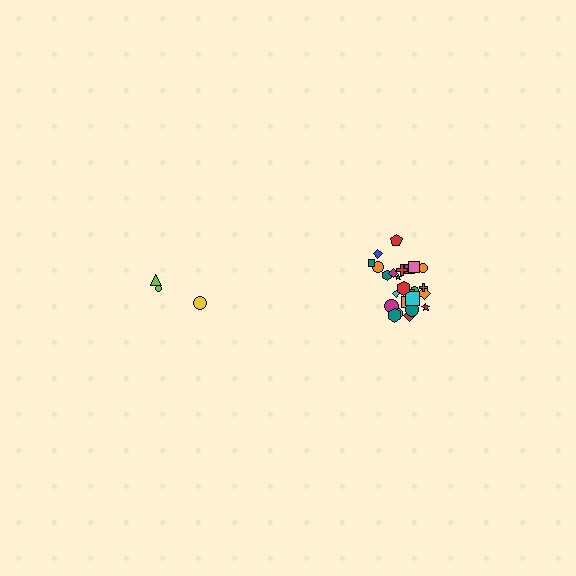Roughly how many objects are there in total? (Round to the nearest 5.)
Roughly 30 objects in total.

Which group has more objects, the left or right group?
The right group.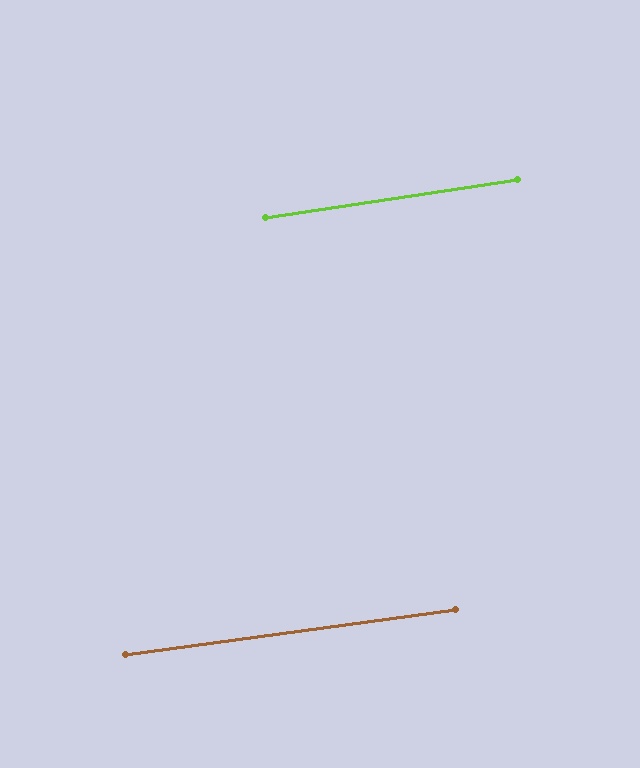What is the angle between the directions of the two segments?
Approximately 1 degree.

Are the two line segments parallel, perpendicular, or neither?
Parallel — their directions differ by only 0.7°.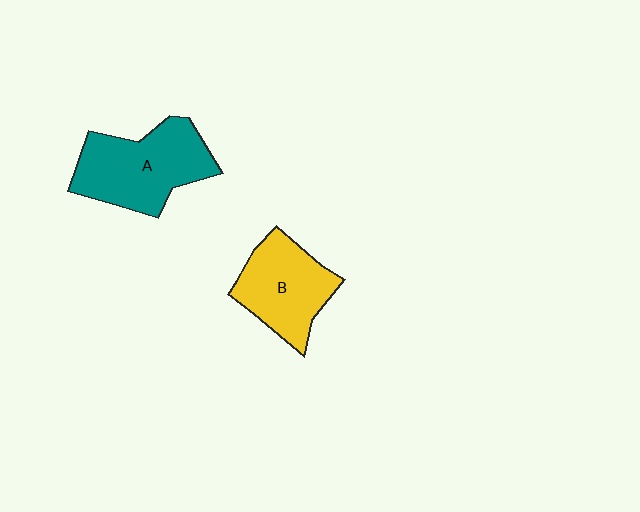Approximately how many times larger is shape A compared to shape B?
Approximately 1.2 times.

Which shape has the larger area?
Shape A (teal).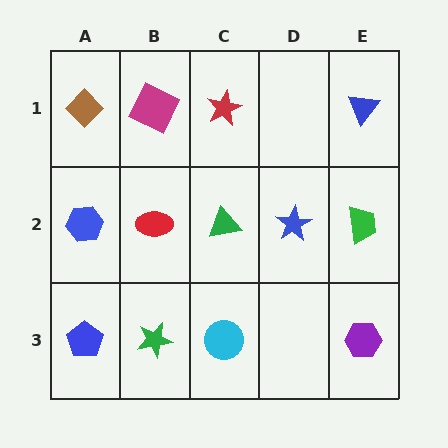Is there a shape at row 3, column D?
No, that cell is empty.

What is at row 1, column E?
A blue triangle.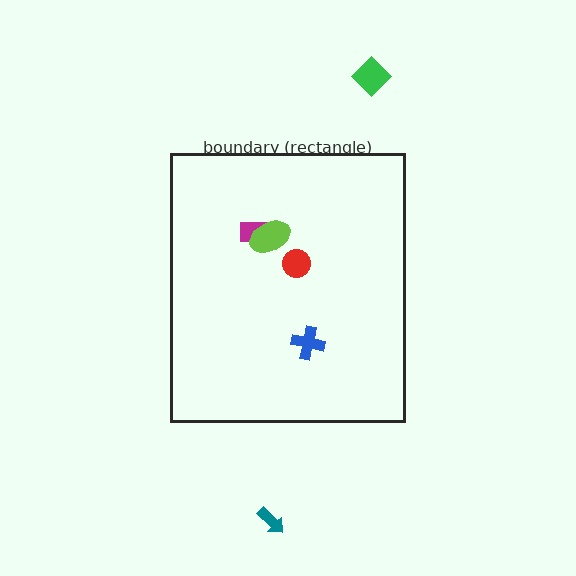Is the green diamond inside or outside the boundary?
Outside.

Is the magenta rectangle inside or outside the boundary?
Inside.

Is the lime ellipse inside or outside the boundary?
Inside.